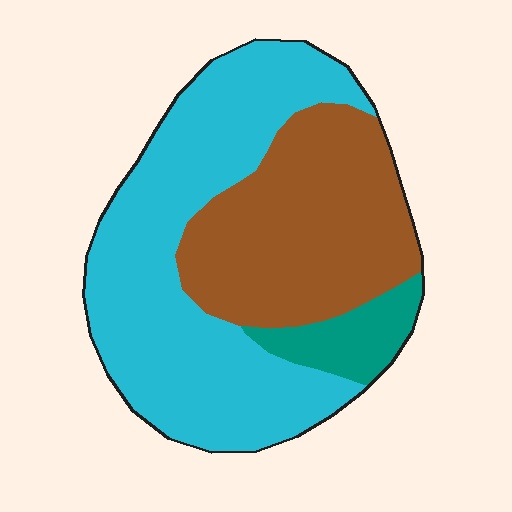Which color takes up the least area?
Teal, at roughly 10%.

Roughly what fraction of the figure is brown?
Brown covers 37% of the figure.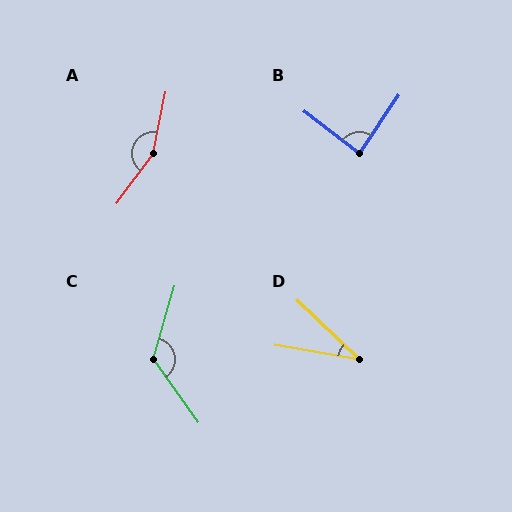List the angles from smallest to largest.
D (34°), B (86°), C (128°), A (155°).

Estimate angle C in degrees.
Approximately 128 degrees.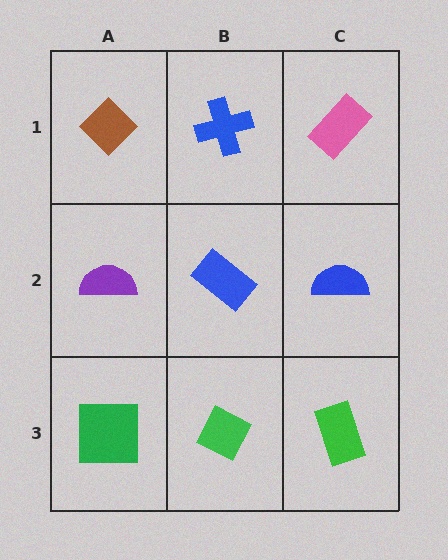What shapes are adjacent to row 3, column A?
A purple semicircle (row 2, column A), a green diamond (row 3, column B).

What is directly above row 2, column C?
A pink rectangle.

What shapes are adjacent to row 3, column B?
A blue rectangle (row 2, column B), a green square (row 3, column A), a green rectangle (row 3, column C).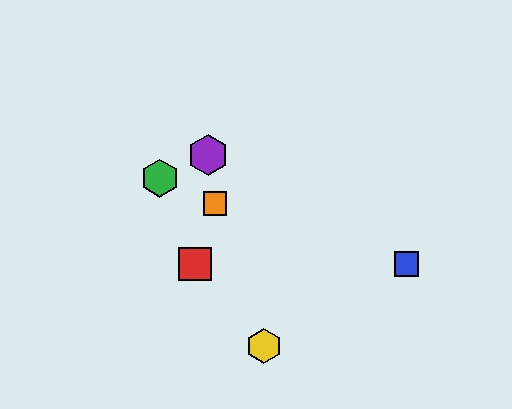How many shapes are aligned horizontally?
2 shapes (the red square, the blue square) are aligned horizontally.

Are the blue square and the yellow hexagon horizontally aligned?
No, the blue square is at y≈264 and the yellow hexagon is at y≈346.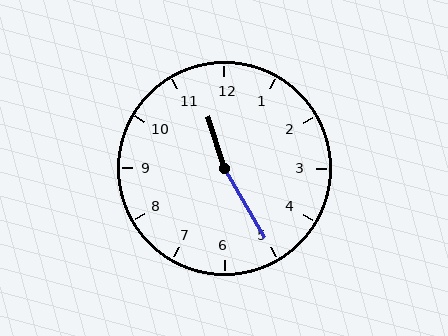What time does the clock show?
11:25.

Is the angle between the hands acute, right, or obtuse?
It is obtuse.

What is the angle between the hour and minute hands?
Approximately 168 degrees.